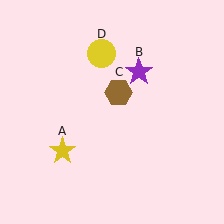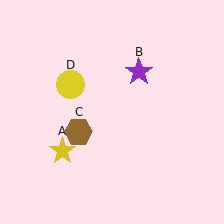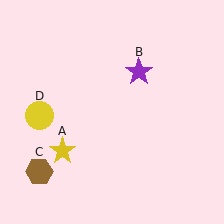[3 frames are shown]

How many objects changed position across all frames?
2 objects changed position: brown hexagon (object C), yellow circle (object D).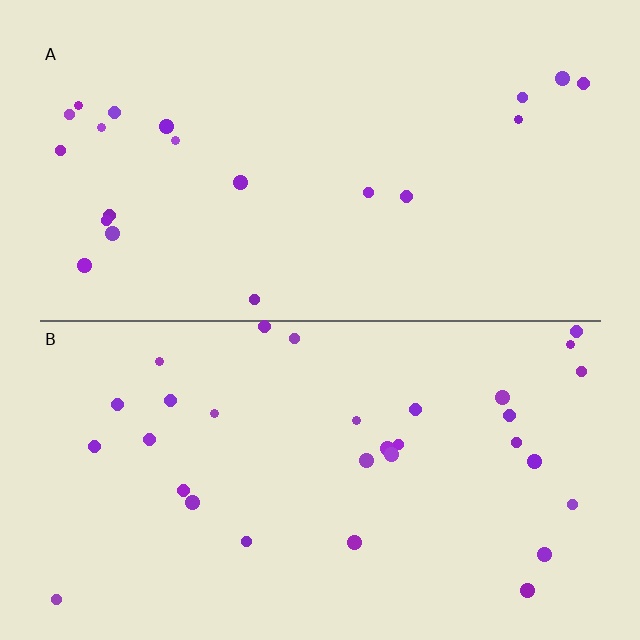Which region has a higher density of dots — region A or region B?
B (the bottom).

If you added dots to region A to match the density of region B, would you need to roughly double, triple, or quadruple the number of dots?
Approximately double.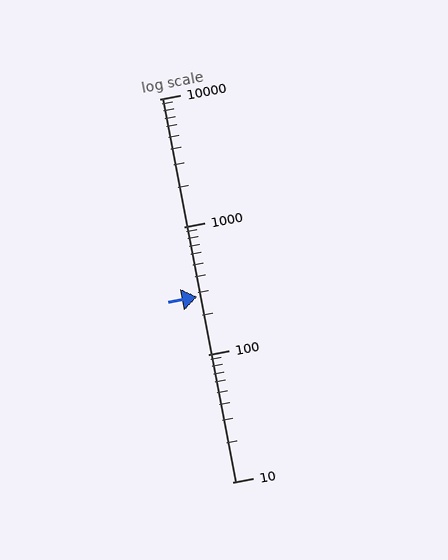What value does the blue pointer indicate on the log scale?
The pointer indicates approximately 280.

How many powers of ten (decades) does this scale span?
The scale spans 3 decades, from 10 to 10000.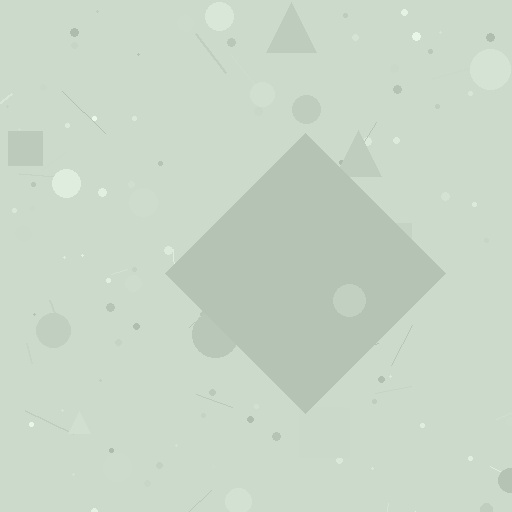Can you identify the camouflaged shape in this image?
The camouflaged shape is a diamond.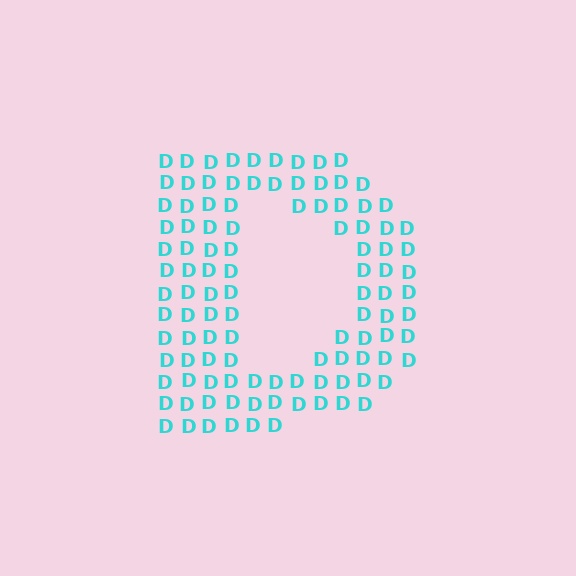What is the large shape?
The large shape is the letter D.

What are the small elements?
The small elements are letter D's.